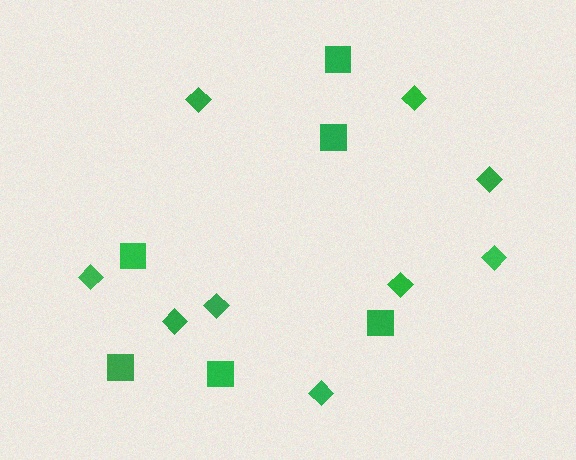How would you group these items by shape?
There are 2 groups: one group of diamonds (9) and one group of squares (6).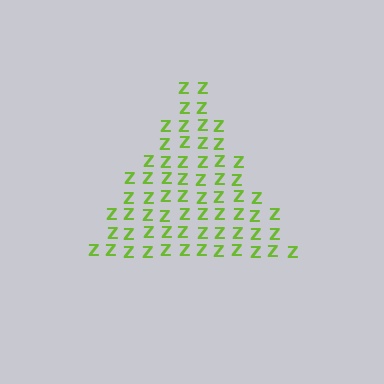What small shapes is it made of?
It is made of small letter Z's.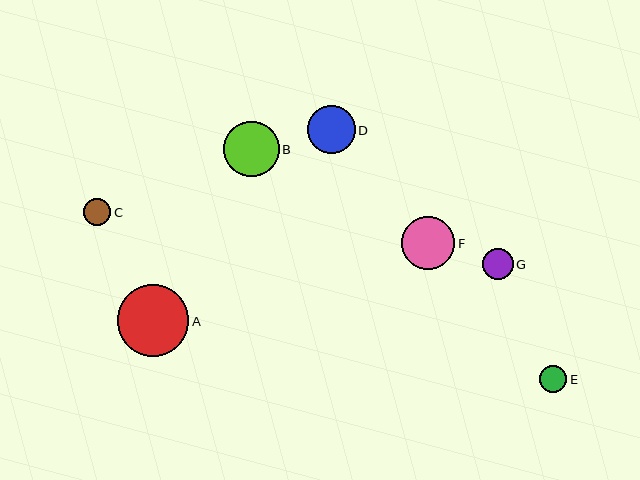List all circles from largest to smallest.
From largest to smallest: A, B, F, D, G, E, C.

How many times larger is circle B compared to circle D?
Circle B is approximately 1.2 times the size of circle D.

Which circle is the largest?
Circle A is the largest with a size of approximately 71 pixels.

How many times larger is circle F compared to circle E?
Circle F is approximately 1.9 times the size of circle E.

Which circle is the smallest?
Circle C is the smallest with a size of approximately 27 pixels.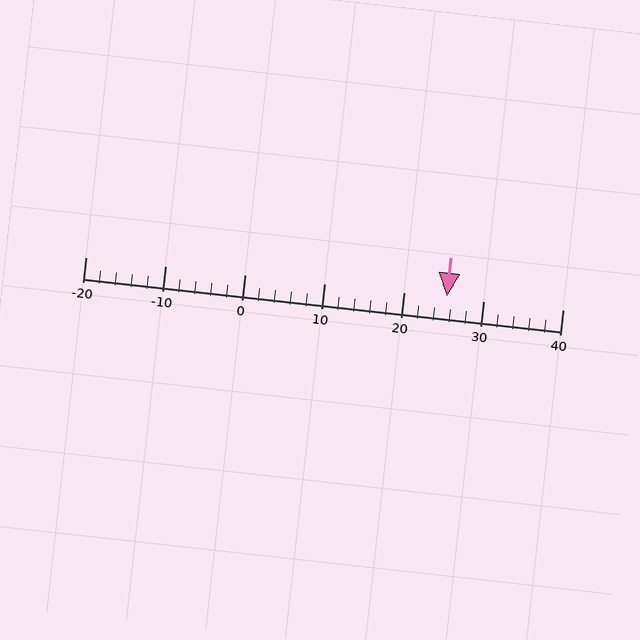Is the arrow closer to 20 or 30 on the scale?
The arrow is closer to 30.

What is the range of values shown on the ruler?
The ruler shows values from -20 to 40.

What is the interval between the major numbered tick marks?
The major tick marks are spaced 10 units apart.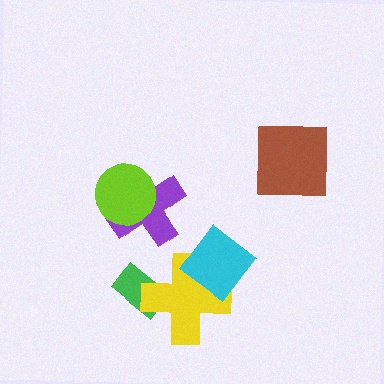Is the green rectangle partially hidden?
Yes, it is partially covered by another shape.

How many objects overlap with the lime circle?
1 object overlaps with the lime circle.